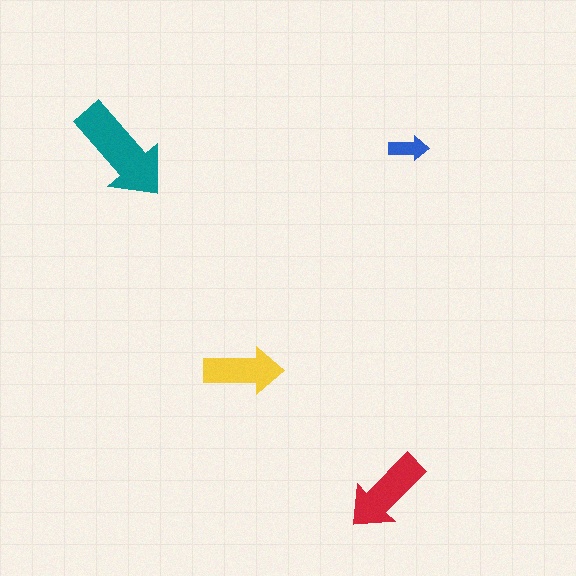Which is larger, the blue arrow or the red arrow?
The red one.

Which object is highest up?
The blue arrow is topmost.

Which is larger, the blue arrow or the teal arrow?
The teal one.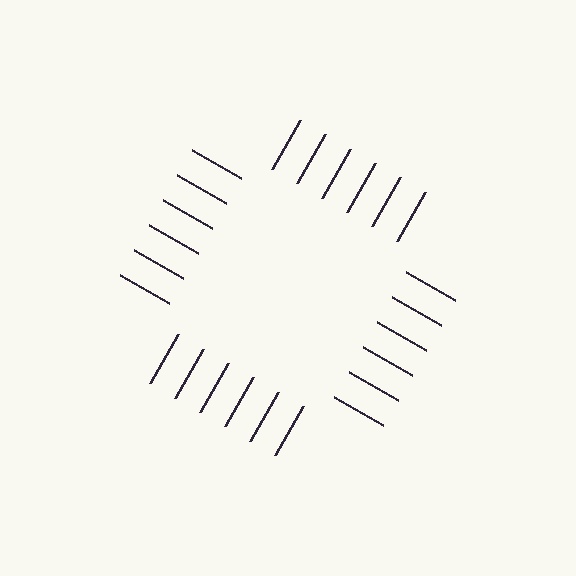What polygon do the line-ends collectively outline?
An illusory square — the line segments terminate on its edges but no continuous stroke is drawn.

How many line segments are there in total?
24 — 6 along each of the 4 edges.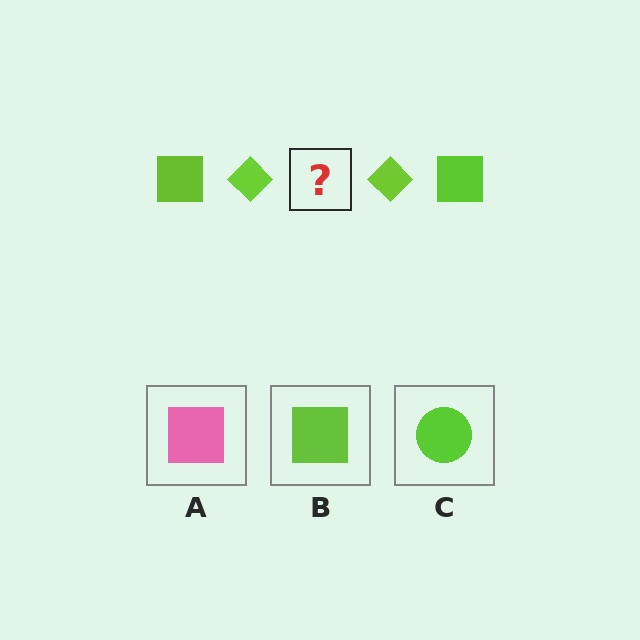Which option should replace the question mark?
Option B.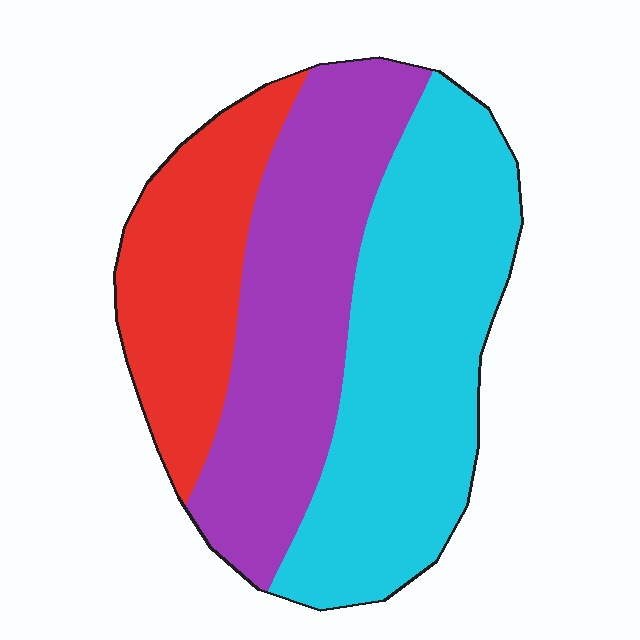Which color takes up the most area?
Cyan, at roughly 40%.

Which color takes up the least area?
Red, at roughly 25%.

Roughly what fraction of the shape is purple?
Purple takes up about one third (1/3) of the shape.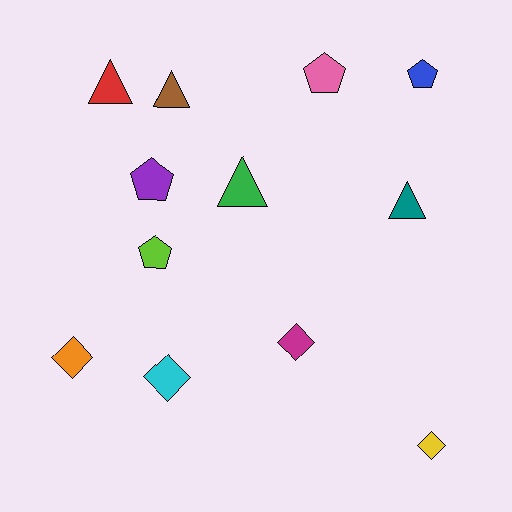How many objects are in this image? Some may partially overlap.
There are 12 objects.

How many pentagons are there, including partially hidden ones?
There are 4 pentagons.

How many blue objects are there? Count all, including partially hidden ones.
There is 1 blue object.